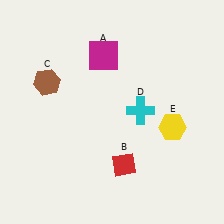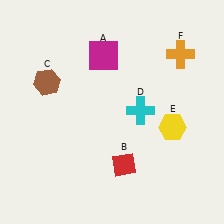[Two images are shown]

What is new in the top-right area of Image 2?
An orange cross (F) was added in the top-right area of Image 2.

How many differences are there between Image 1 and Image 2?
There is 1 difference between the two images.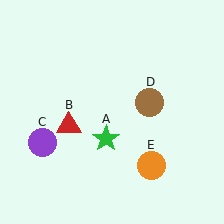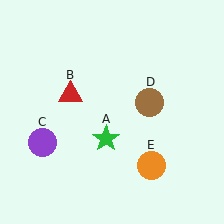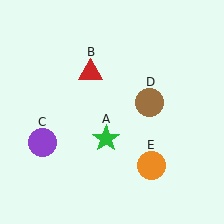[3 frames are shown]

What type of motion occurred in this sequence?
The red triangle (object B) rotated clockwise around the center of the scene.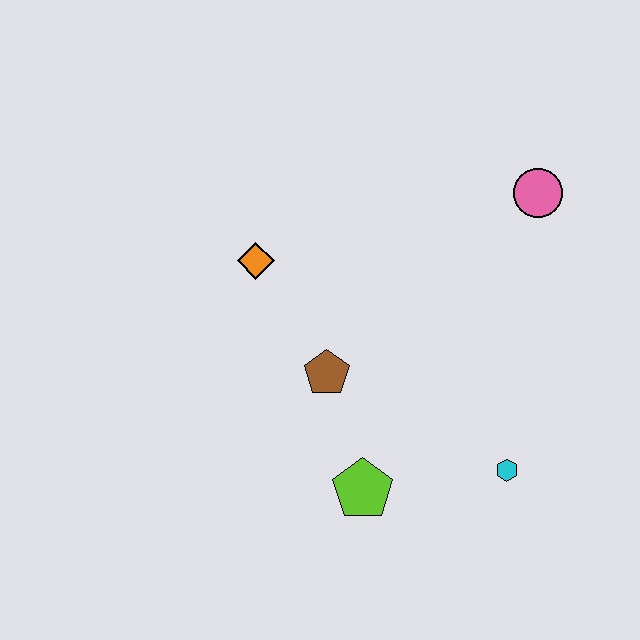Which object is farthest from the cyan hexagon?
The orange diamond is farthest from the cyan hexagon.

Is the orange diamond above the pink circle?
No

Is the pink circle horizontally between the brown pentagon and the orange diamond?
No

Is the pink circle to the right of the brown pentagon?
Yes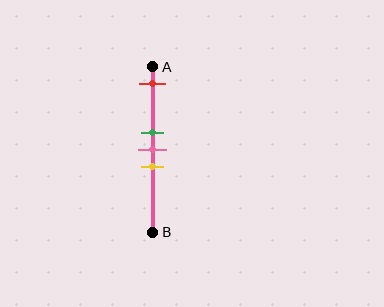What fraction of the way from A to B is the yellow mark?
The yellow mark is approximately 60% (0.6) of the way from A to B.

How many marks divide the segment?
There are 4 marks dividing the segment.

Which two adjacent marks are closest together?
The green and pink marks are the closest adjacent pair.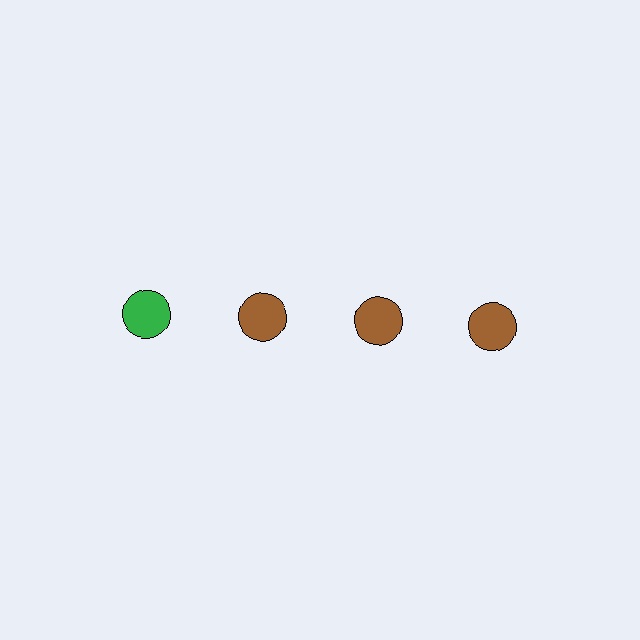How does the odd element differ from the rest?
It has a different color: green instead of brown.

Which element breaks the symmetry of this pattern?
The green circle in the top row, leftmost column breaks the symmetry. All other shapes are brown circles.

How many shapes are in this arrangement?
There are 4 shapes arranged in a grid pattern.